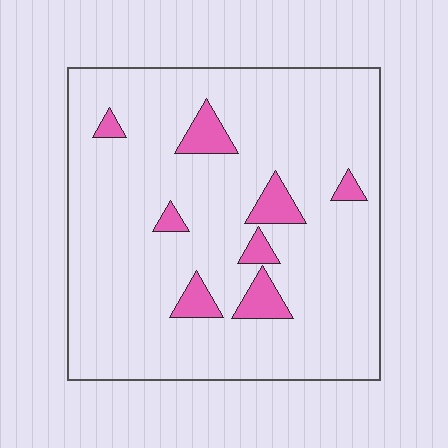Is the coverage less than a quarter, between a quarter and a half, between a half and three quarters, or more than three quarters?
Less than a quarter.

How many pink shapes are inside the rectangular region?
8.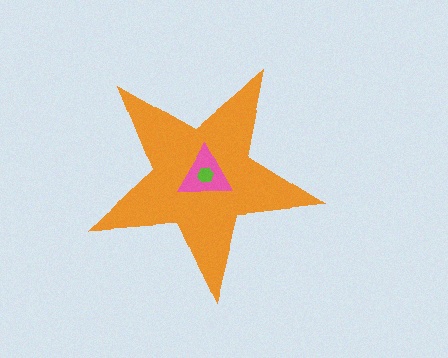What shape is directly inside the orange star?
The pink triangle.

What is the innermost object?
The lime hexagon.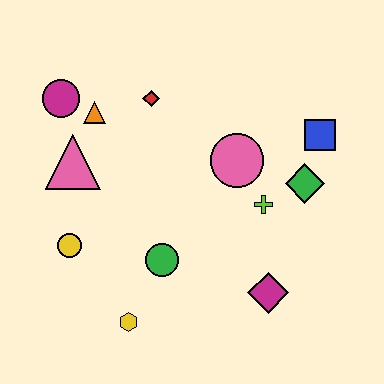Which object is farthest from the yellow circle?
The blue square is farthest from the yellow circle.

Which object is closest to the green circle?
The yellow hexagon is closest to the green circle.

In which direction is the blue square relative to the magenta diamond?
The blue square is above the magenta diamond.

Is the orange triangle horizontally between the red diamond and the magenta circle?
Yes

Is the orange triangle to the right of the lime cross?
No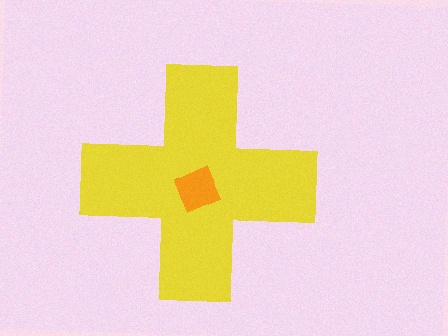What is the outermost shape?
The yellow cross.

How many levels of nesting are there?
2.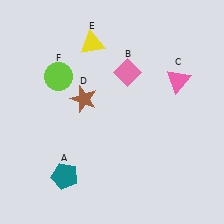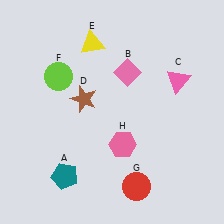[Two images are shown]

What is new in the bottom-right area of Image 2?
A red circle (G) was added in the bottom-right area of Image 2.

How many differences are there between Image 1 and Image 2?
There are 2 differences between the two images.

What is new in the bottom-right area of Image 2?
A pink hexagon (H) was added in the bottom-right area of Image 2.